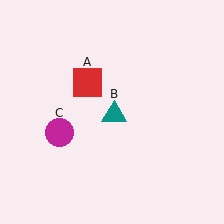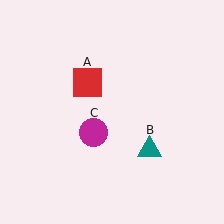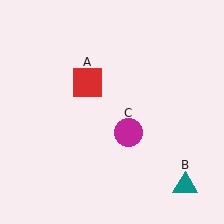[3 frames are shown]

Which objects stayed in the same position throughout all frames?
Red square (object A) remained stationary.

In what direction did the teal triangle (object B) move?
The teal triangle (object B) moved down and to the right.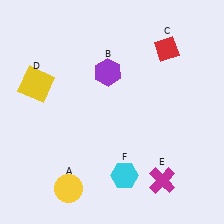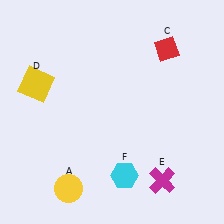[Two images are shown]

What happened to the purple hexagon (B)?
The purple hexagon (B) was removed in Image 2. It was in the top-left area of Image 1.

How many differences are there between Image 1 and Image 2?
There is 1 difference between the two images.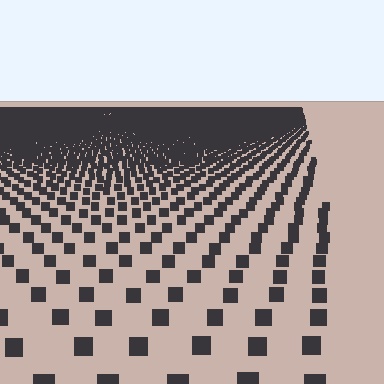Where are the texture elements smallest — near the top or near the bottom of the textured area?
Near the top.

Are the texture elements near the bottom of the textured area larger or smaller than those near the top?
Larger. Near the bottom, elements are closer to the viewer and appear at a bigger on-screen size.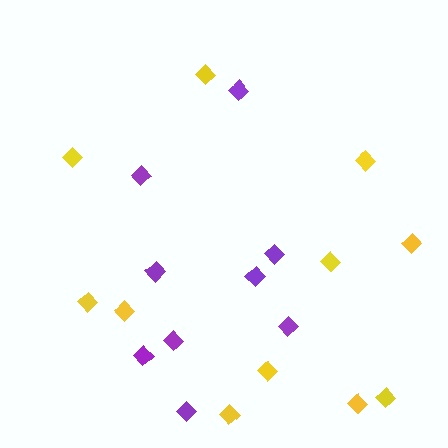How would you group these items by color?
There are 2 groups: one group of purple diamonds (9) and one group of yellow diamonds (11).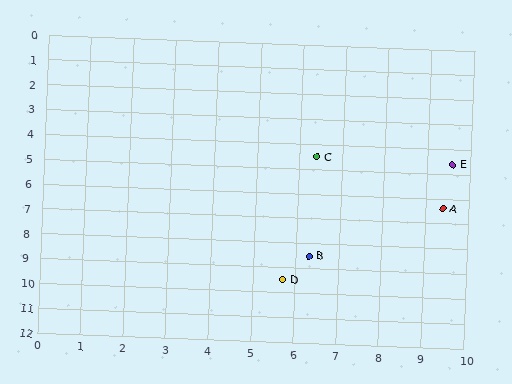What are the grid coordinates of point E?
Point E is at approximately (9.6, 4.6).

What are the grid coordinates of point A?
Point A is at approximately (9.4, 6.4).